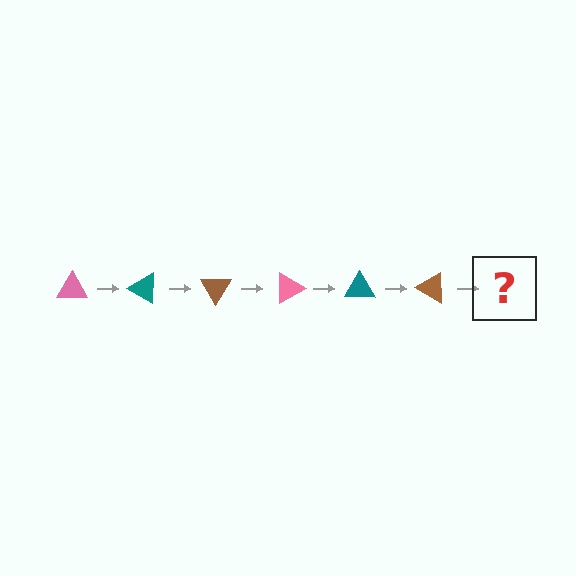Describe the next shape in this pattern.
It should be a pink triangle, rotated 180 degrees from the start.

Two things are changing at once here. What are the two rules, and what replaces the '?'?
The two rules are that it rotates 30 degrees each step and the color cycles through pink, teal, and brown. The '?' should be a pink triangle, rotated 180 degrees from the start.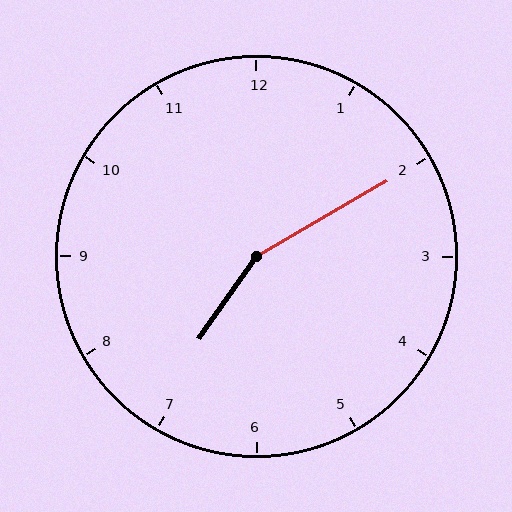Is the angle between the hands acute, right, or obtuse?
It is obtuse.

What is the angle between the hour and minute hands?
Approximately 155 degrees.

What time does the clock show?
7:10.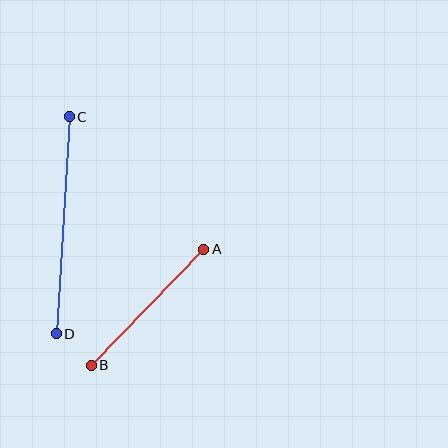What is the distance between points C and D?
The distance is approximately 217 pixels.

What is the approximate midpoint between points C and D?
The midpoint is at approximately (63, 225) pixels.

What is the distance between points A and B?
The distance is approximately 162 pixels.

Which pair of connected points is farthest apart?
Points C and D are farthest apart.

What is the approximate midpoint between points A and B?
The midpoint is at approximately (148, 307) pixels.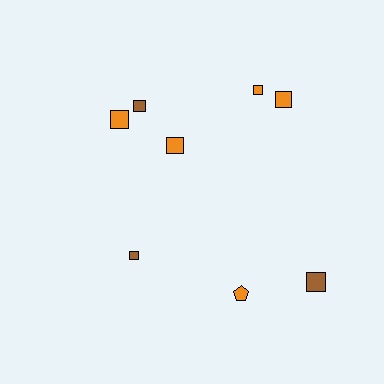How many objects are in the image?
There are 8 objects.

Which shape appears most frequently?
Square, with 7 objects.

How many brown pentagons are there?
There are no brown pentagons.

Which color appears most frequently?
Orange, with 5 objects.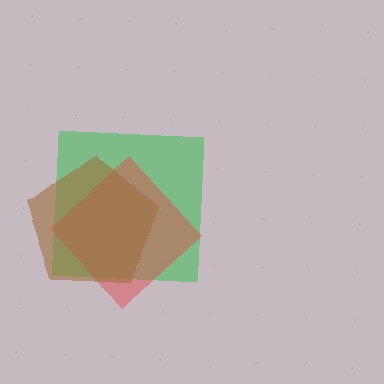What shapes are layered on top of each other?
The layered shapes are: a green square, a red diamond, a brown pentagon.